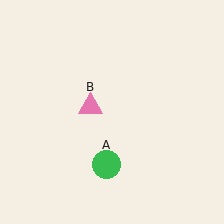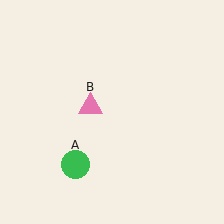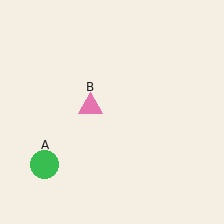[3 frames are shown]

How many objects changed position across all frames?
1 object changed position: green circle (object A).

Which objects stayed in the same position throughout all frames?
Pink triangle (object B) remained stationary.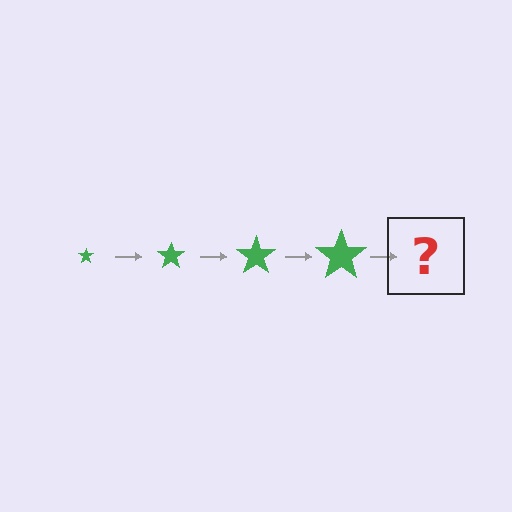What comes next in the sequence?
The next element should be a green star, larger than the previous one.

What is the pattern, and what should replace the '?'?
The pattern is that the star gets progressively larger each step. The '?' should be a green star, larger than the previous one.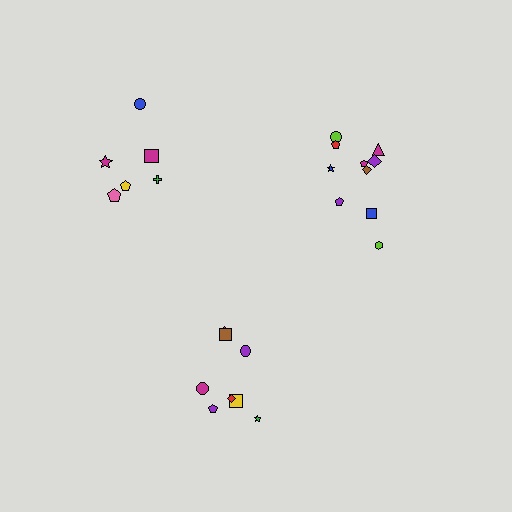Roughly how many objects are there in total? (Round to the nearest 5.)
Roughly 25 objects in total.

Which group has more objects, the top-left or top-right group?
The top-right group.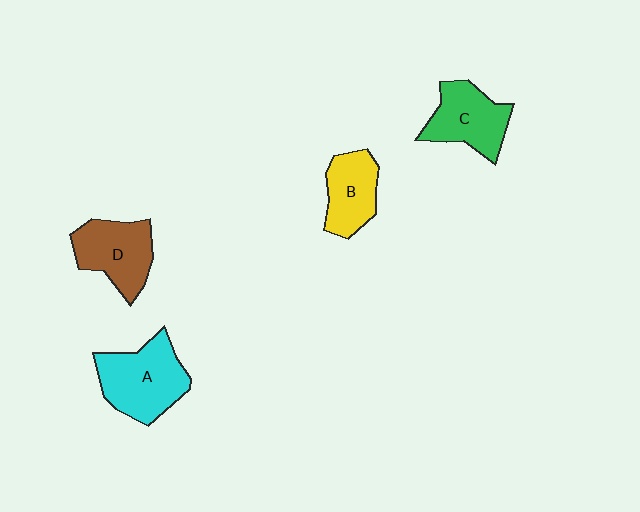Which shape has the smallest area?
Shape B (yellow).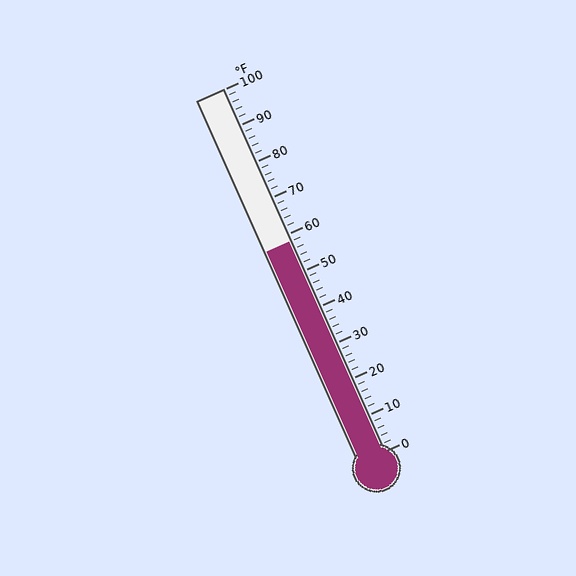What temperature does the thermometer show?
The thermometer shows approximately 58°F.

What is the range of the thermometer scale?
The thermometer scale ranges from 0°F to 100°F.